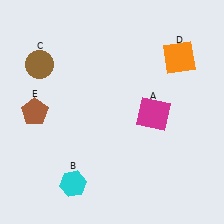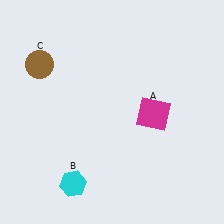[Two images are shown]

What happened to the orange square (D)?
The orange square (D) was removed in Image 2. It was in the top-right area of Image 1.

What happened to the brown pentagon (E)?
The brown pentagon (E) was removed in Image 2. It was in the top-left area of Image 1.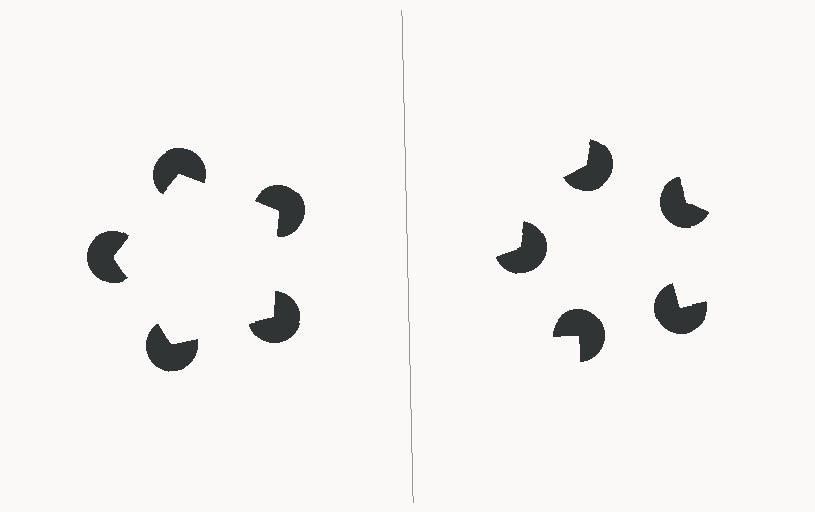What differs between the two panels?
The pac-man discs are positioned identically on both sides; only the wedge orientations differ. On the left they align to a pentagon; on the right they are misaligned.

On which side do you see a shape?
An illusory pentagon appears on the left side. On the right side the wedge cuts are rotated, so no coherent shape forms.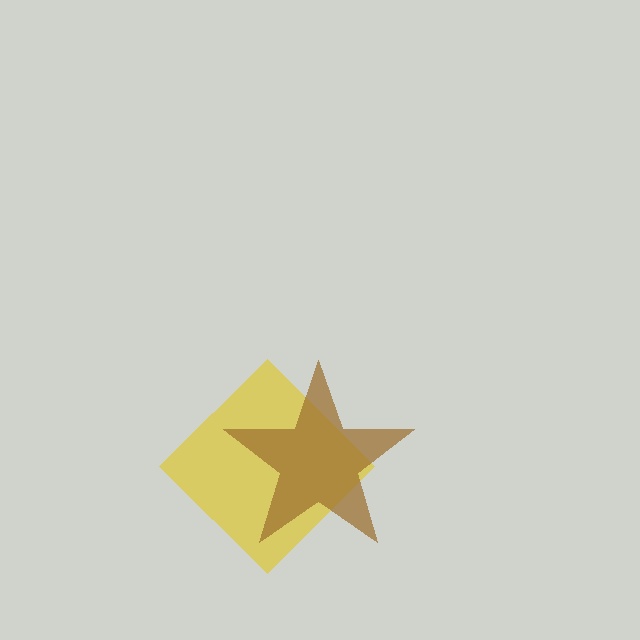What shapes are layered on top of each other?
The layered shapes are: a yellow diamond, a brown star.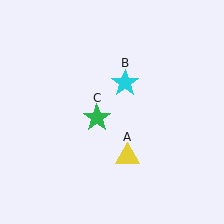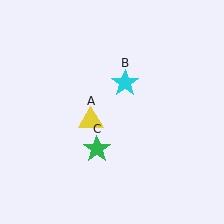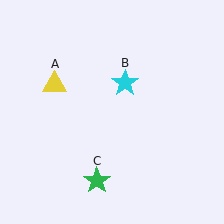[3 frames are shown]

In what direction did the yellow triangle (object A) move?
The yellow triangle (object A) moved up and to the left.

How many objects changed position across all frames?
2 objects changed position: yellow triangle (object A), green star (object C).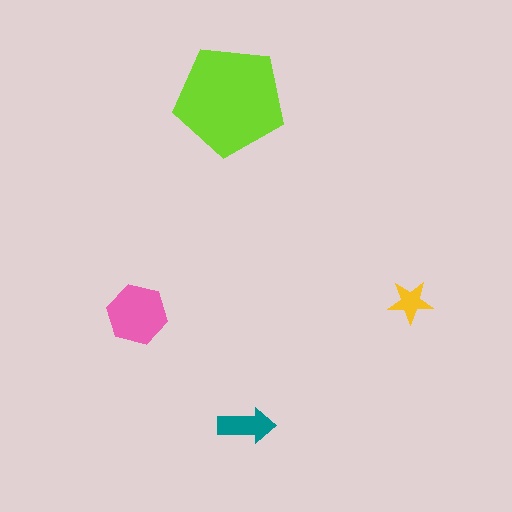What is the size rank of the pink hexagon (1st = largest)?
2nd.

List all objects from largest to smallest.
The lime pentagon, the pink hexagon, the teal arrow, the yellow star.